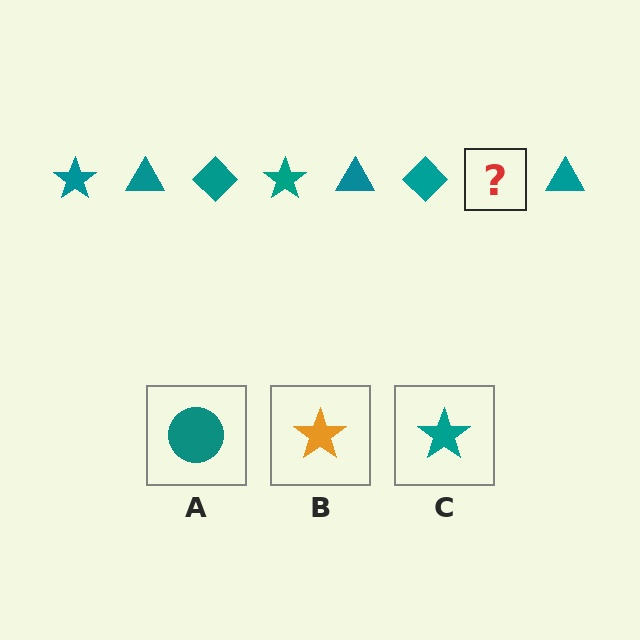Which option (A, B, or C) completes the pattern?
C.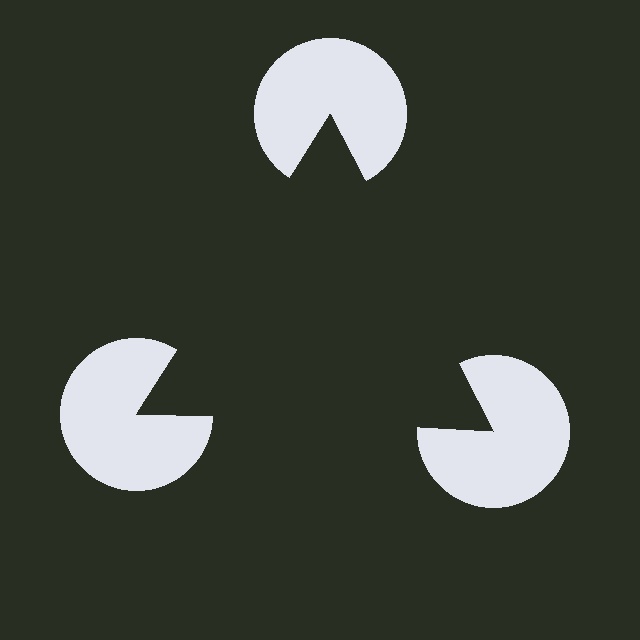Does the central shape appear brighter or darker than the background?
It typically appears slightly darker than the background, even though no actual brightness change is drawn.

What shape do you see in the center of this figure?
An illusory triangle — its edges are inferred from the aligned wedge cuts in the pac-man discs, not physically drawn.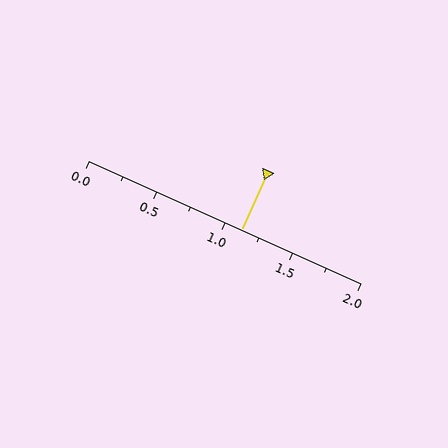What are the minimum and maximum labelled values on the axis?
The axis runs from 0.0 to 2.0.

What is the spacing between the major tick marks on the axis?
The major ticks are spaced 0.5 apart.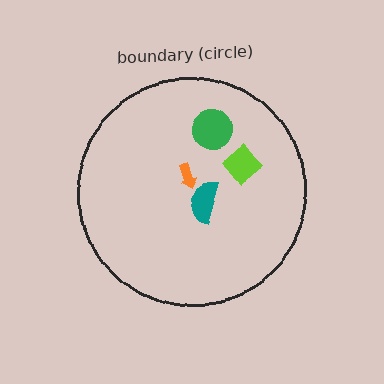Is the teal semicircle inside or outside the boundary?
Inside.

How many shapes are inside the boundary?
4 inside, 0 outside.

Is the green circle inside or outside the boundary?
Inside.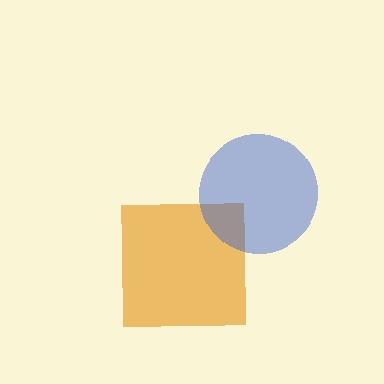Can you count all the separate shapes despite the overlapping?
Yes, there are 2 separate shapes.